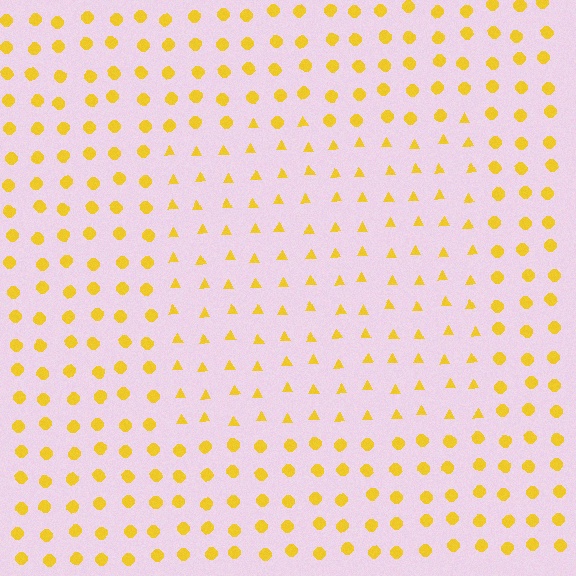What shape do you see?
I see a rectangle.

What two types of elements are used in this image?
The image uses triangles inside the rectangle region and circles outside it.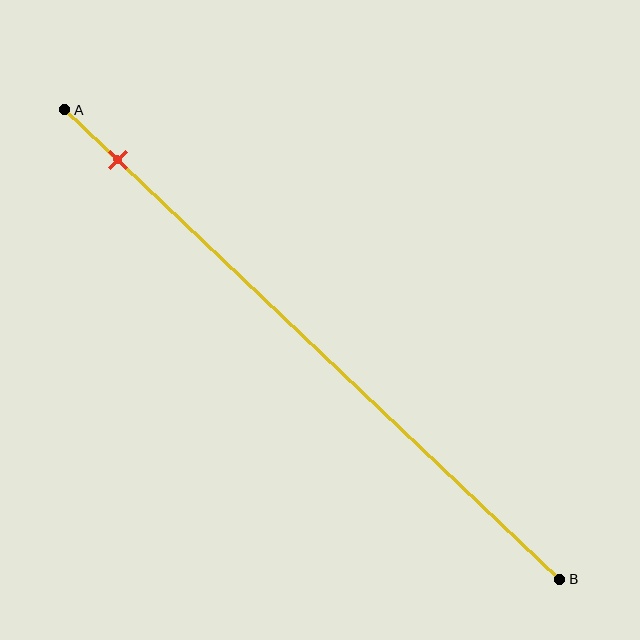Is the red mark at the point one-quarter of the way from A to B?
No, the mark is at about 10% from A, not at the 25% one-quarter point.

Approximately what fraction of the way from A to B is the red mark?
The red mark is approximately 10% of the way from A to B.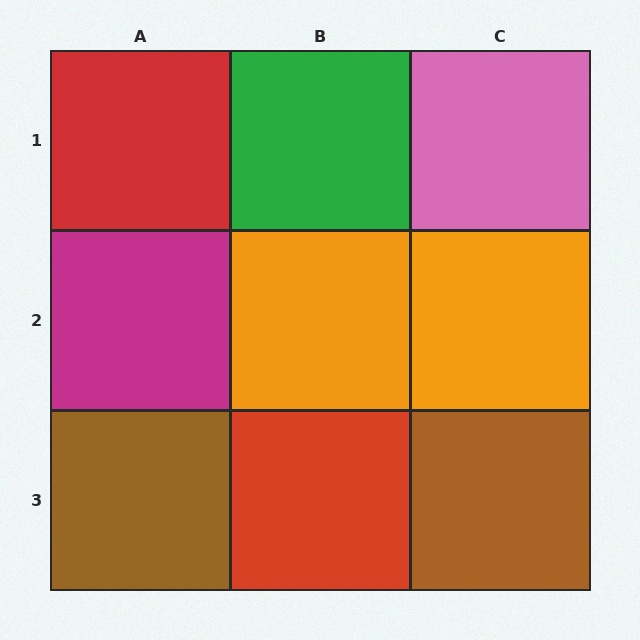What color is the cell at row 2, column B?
Orange.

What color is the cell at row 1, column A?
Red.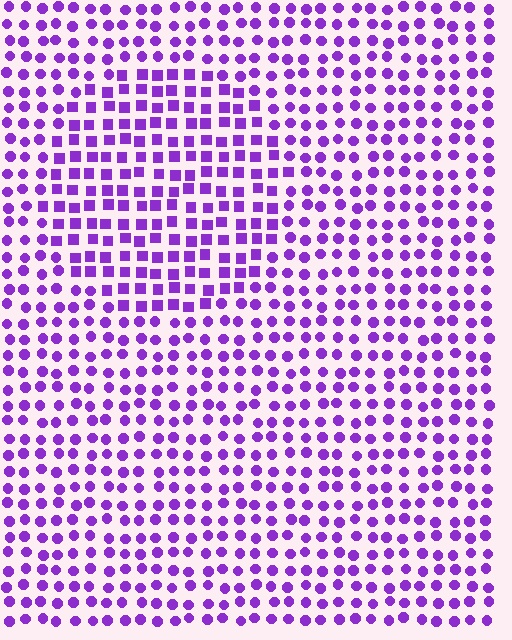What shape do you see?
I see a circle.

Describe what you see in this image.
The image is filled with small purple elements arranged in a uniform grid. A circle-shaped region contains squares, while the surrounding area contains circles. The boundary is defined purely by the change in element shape.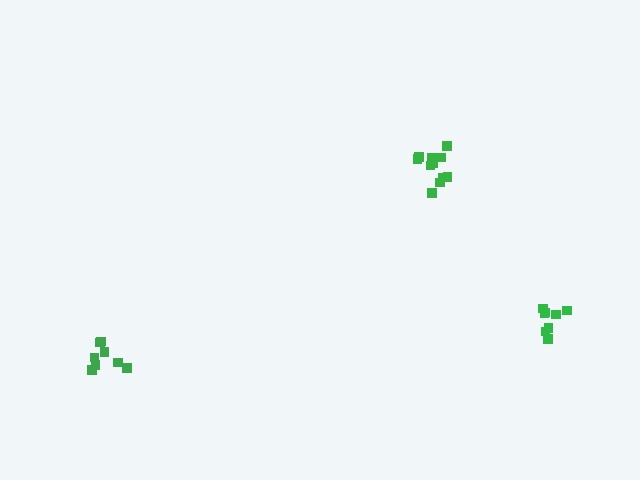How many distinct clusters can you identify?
There are 3 distinct clusters.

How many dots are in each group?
Group 1: 13 dots, Group 2: 8 dots, Group 3: 8 dots (29 total).